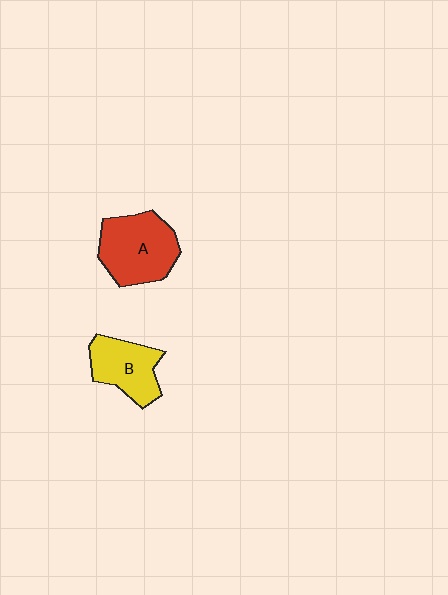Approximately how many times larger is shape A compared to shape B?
Approximately 1.3 times.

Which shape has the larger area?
Shape A (red).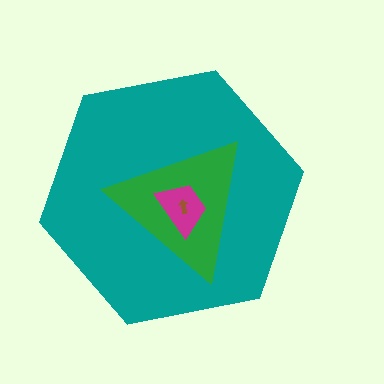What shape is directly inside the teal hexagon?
The green triangle.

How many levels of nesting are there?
4.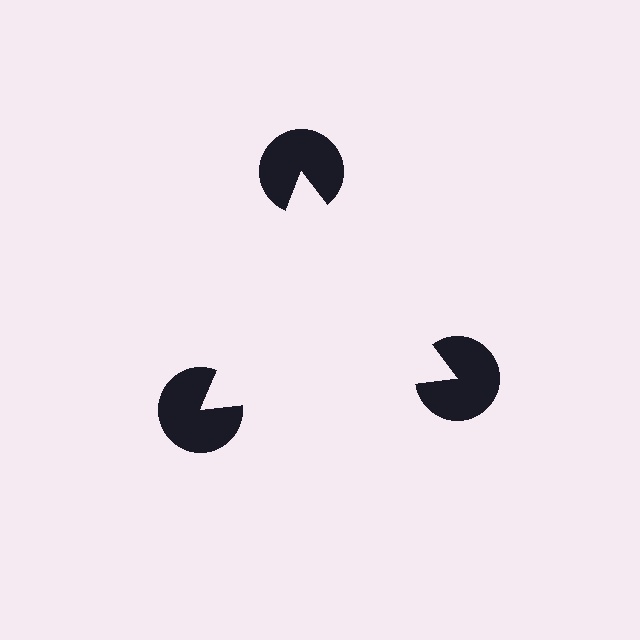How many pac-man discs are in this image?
There are 3 — one at each vertex of the illusory triangle.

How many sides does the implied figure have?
3 sides.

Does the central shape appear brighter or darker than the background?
It typically appears slightly brighter than the background, even though no actual brightness change is drawn.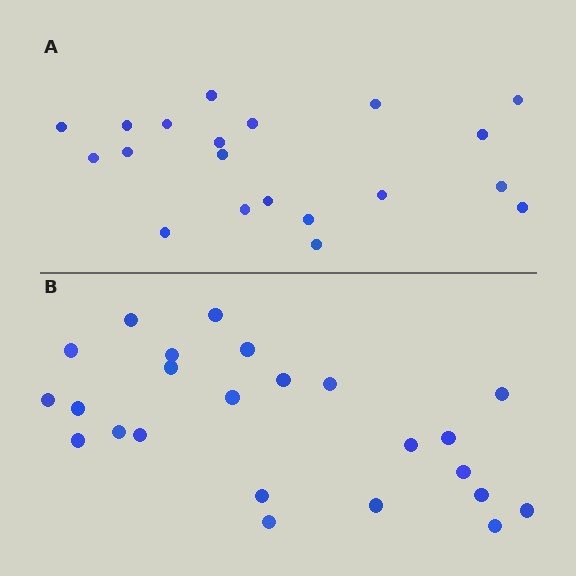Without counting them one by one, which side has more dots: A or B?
Region B (the bottom region) has more dots.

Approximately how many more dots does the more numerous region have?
Region B has about 4 more dots than region A.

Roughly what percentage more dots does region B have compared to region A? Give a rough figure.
About 20% more.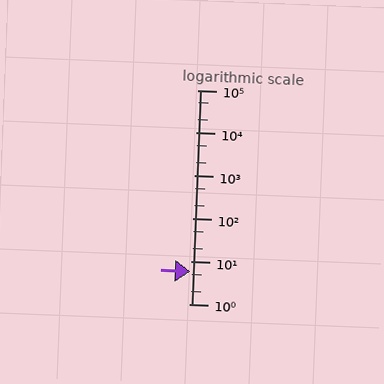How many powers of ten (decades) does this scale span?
The scale spans 5 decades, from 1 to 100000.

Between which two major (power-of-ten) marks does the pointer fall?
The pointer is between 1 and 10.